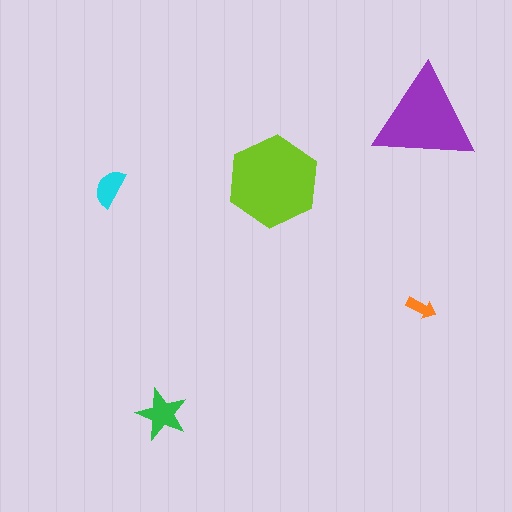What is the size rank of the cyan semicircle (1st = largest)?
4th.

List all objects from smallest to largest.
The orange arrow, the cyan semicircle, the green star, the purple triangle, the lime hexagon.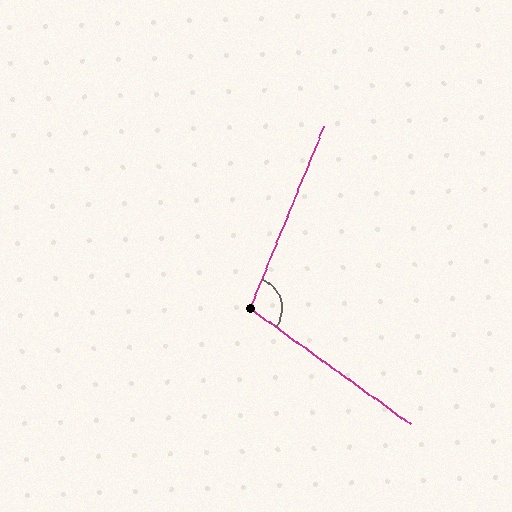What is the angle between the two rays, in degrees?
Approximately 104 degrees.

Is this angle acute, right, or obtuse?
It is obtuse.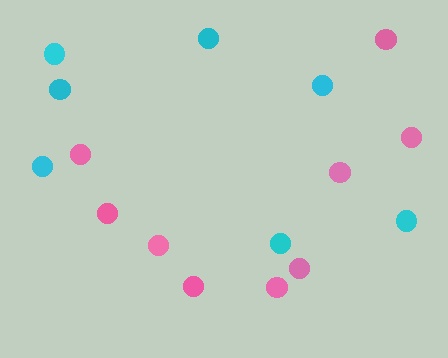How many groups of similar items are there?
There are 2 groups: one group of pink circles (9) and one group of cyan circles (7).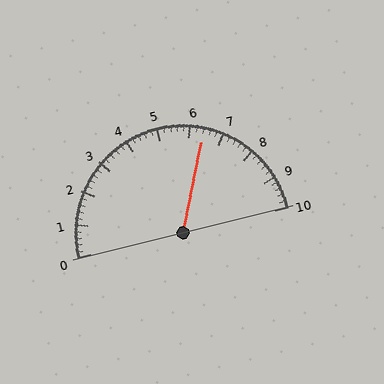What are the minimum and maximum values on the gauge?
The gauge ranges from 0 to 10.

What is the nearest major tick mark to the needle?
The nearest major tick mark is 6.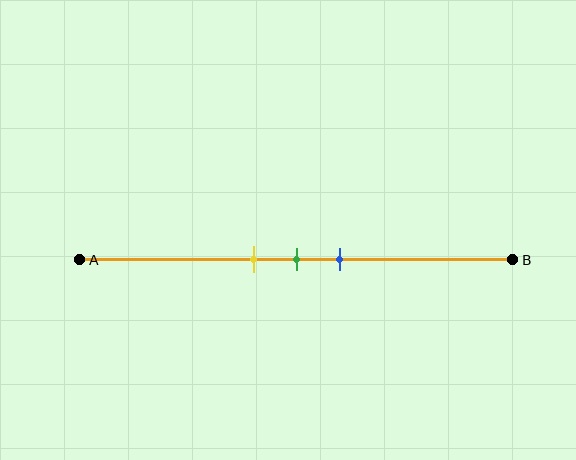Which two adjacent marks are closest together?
The yellow and green marks are the closest adjacent pair.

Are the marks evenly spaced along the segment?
Yes, the marks are approximately evenly spaced.